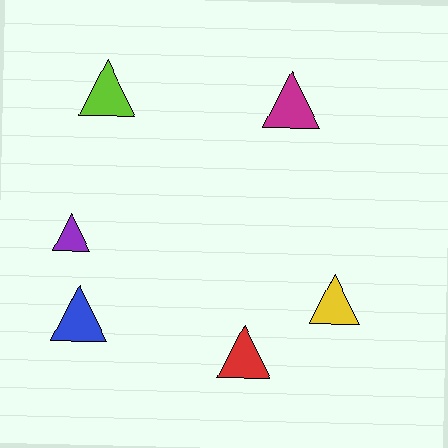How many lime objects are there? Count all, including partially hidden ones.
There is 1 lime object.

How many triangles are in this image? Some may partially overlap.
There are 6 triangles.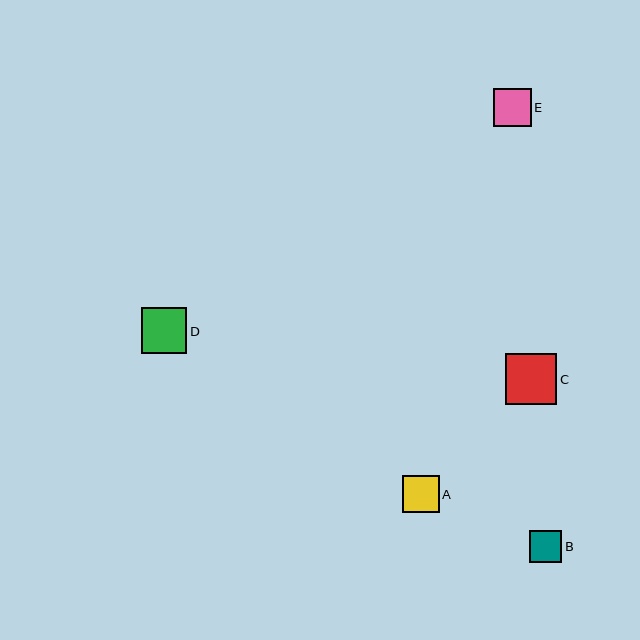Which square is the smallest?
Square B is the smallest with a size of approximately 32 pixels.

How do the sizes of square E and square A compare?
Square E and square A are approximately the same size.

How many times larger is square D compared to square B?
Square D is approximately 1.4 times the size of square B.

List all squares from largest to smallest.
From largest to smallest: C, D, E, A, B.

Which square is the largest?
Square C is the largest with a size of approximately 51 pixels.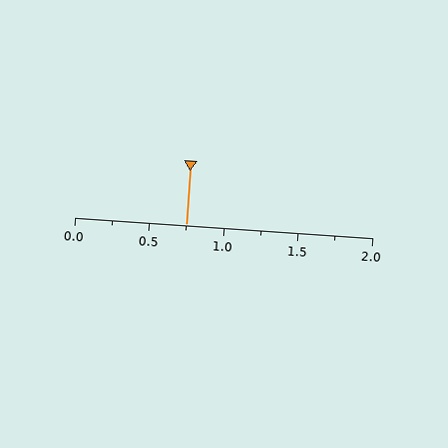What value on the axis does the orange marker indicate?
The marker indicates approximately 0.75.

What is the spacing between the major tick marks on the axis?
The major ticks are spaced 0.5 apart.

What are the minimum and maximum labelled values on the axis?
The axis runs from 0.0 to 2.0.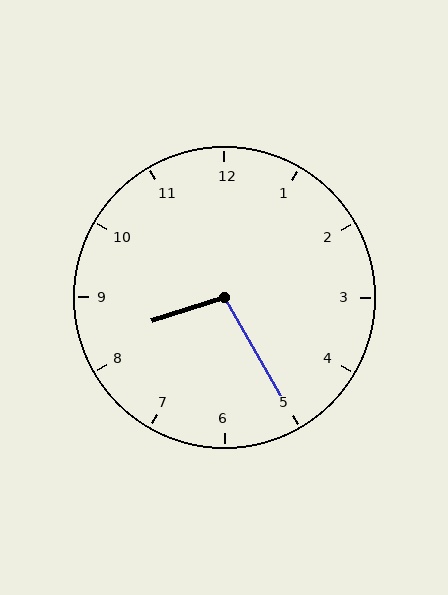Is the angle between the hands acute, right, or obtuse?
It is obtuse.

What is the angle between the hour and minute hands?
Approximately 102 degrees.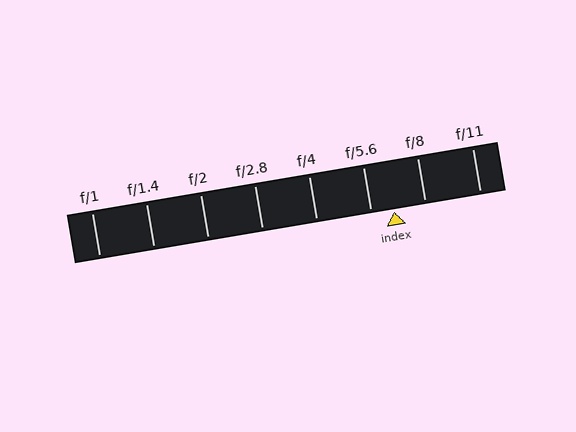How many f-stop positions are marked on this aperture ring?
There are 8 f-stop positions marked.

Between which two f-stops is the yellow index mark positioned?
The index mark is between f/5.6 and f/8.